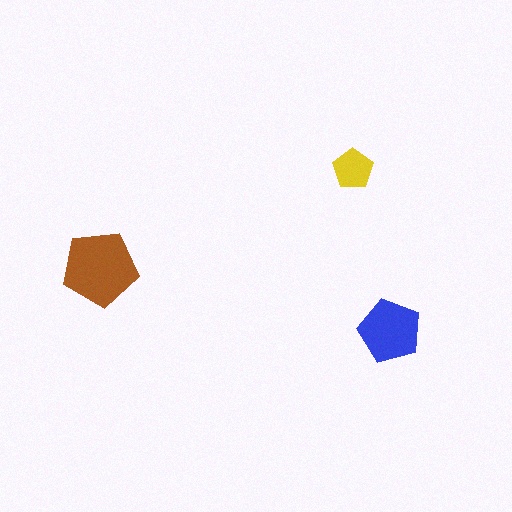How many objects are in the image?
There are 3 objects in the image.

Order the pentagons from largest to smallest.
the brown one, the blue one, the yellow one.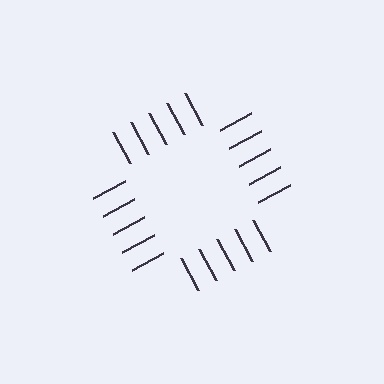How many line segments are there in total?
20 — 5 along each of the 4 edges.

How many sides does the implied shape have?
4 sides — the line-ends trace a square.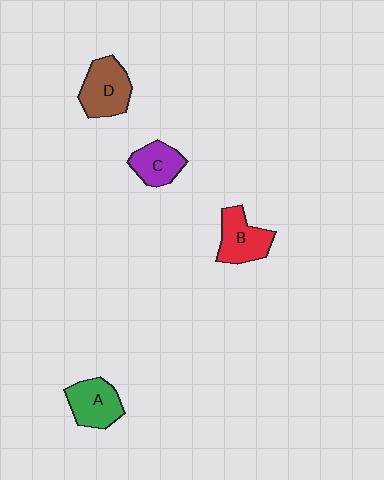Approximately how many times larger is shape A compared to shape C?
Approximately 1.2 times.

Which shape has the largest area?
Shape D (brown).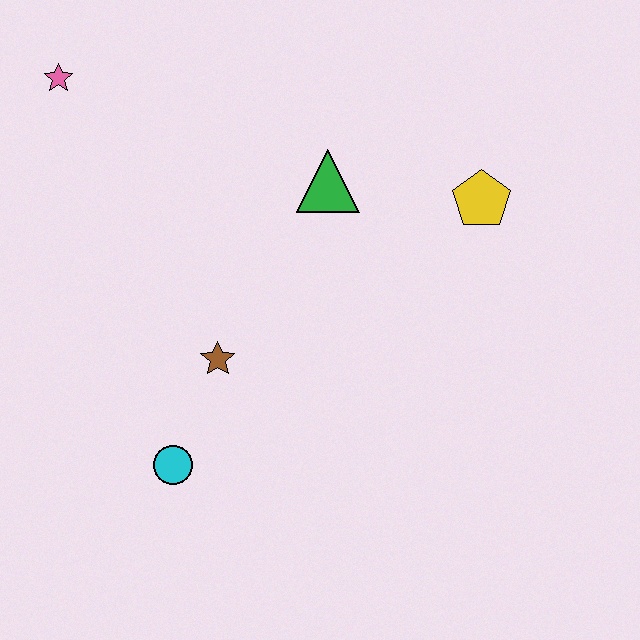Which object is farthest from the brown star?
The pink star is farthest from the brown star.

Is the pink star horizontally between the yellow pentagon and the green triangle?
No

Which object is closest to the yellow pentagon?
The green triangle is closest to the yellow pentagon.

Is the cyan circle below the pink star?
Yes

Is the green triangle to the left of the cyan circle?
No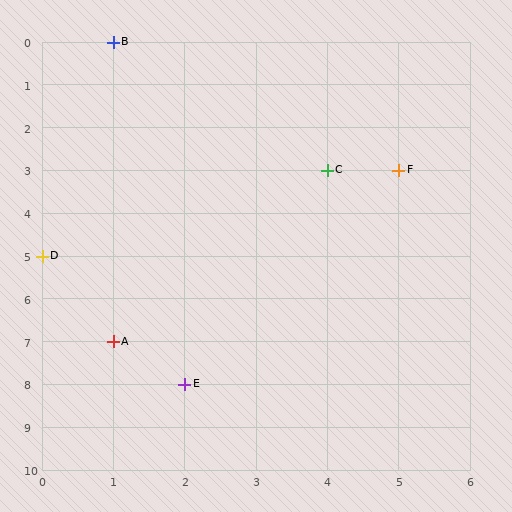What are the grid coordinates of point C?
Point C is at grid coordinates (4, 3).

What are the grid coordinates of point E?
Point E is at grid coordinates (2, 8).